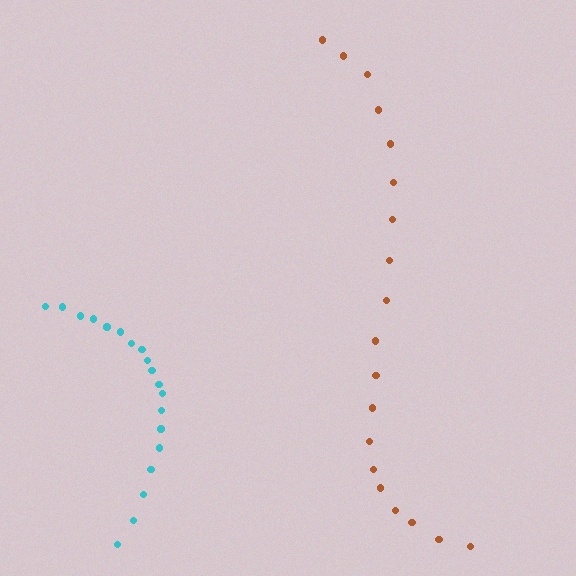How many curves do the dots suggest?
There are 2 distinct paths.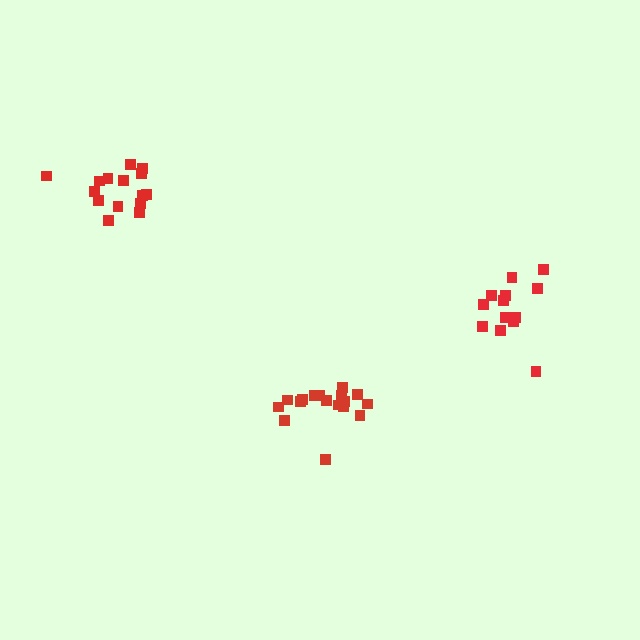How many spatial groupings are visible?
There are 3 spatial groupings.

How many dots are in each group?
Group 1: 15 dots, Group 2: 17 dots, Group 3: 13 dots (45 total).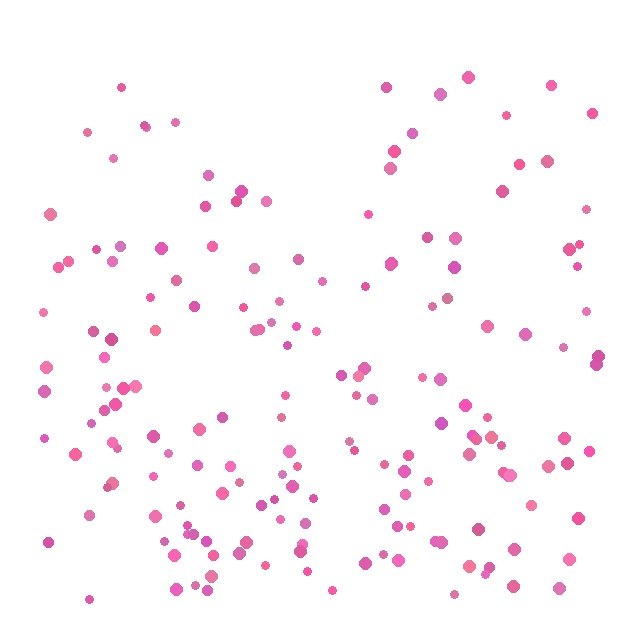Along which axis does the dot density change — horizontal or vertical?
Vertical.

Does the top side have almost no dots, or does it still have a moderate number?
Still a moderate number, just noticeably fewer than the bottom.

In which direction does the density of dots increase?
From top to bottom, with the bottom side densest.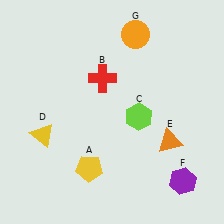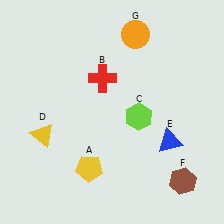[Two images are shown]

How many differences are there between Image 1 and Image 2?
There are 2 differences between the two images.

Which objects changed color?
E changed from orange to blue. F changed from purple to brown.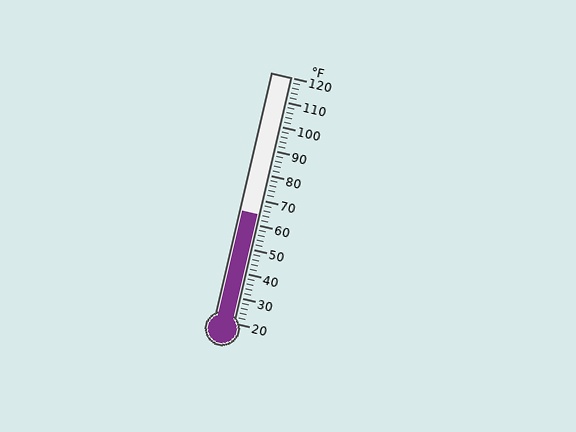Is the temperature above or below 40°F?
The temperature is above 40°F.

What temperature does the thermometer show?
The thermometer shows approximately 64°F.